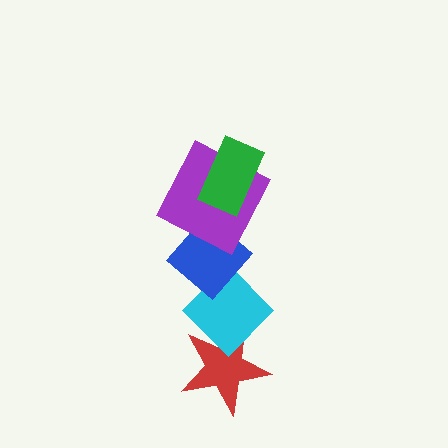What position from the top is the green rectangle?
The green rectangle is 1st from the top.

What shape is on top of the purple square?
The green rectangle is on top of the purple square.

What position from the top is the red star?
The red star is 5th from the top.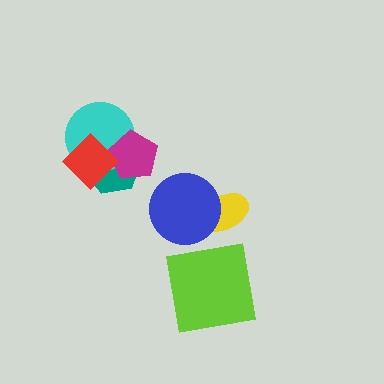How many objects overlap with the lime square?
0 objects overlap with the lime square.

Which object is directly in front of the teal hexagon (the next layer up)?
The cyan circle is directly in front of the teal hexagon.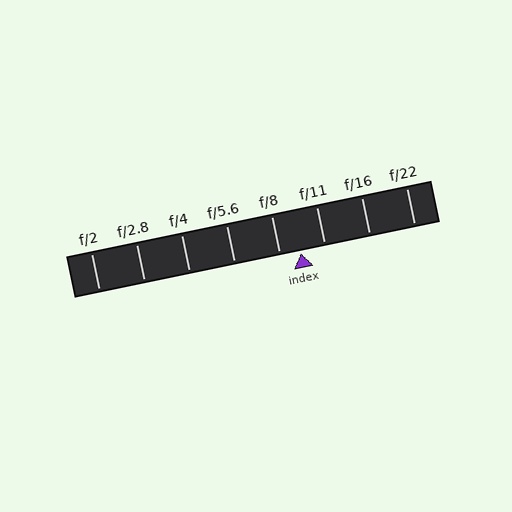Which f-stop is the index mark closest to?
The index mark is closest to f/8.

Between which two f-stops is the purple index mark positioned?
The index mark is between f/8 and f/11.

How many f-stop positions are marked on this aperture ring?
There are 8 f-stop positions marked.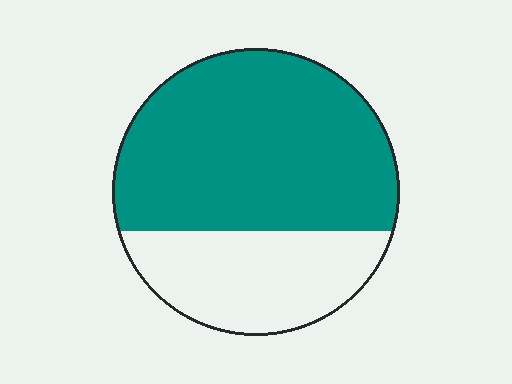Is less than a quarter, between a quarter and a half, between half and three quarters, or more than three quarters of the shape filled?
Between half and three quarters.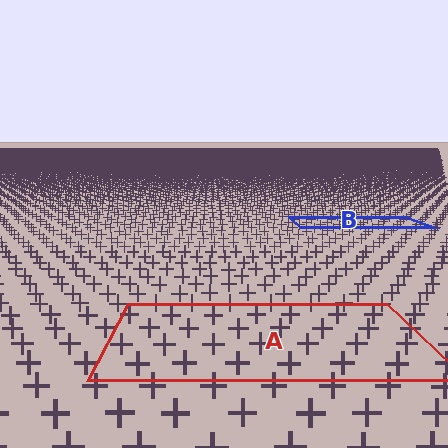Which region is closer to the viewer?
Region A is closer. The texture elements there are larger and more spread out.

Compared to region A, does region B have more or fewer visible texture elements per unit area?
Region B has more texture elements per unit area — they are packed more densely because it is farther away.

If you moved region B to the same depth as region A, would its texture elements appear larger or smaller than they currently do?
They would appear larger. At a closer depth, the same texture elements are projected at a bigger on-screen size.